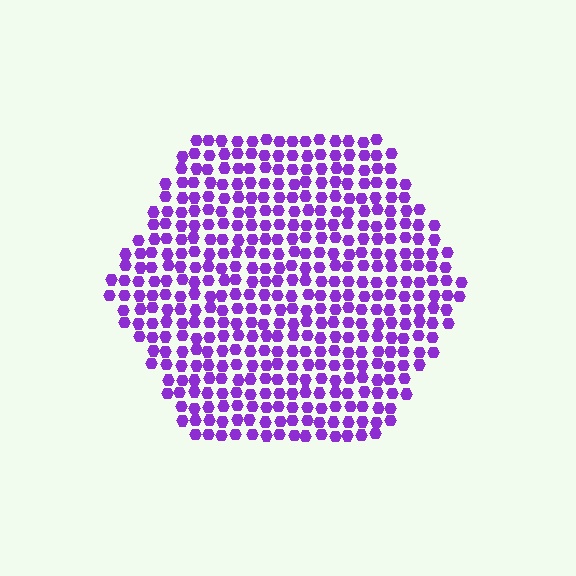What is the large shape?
The large shape is a hexagon.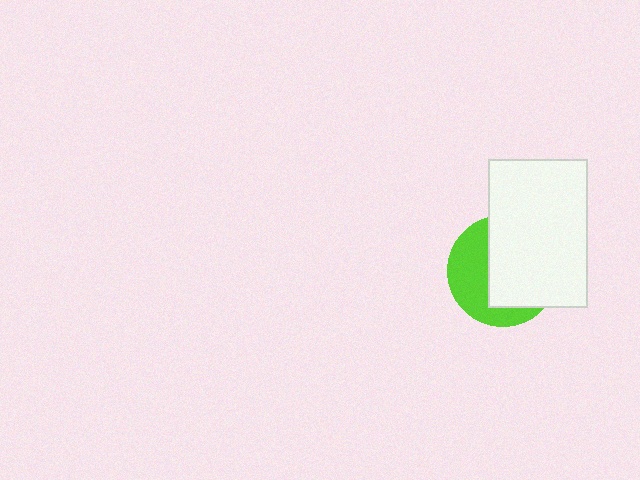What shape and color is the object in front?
The object in front is a white rectangle.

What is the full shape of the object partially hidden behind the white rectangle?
The partially hidden object is a lime circle.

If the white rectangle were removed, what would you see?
You would see the complete lime circle.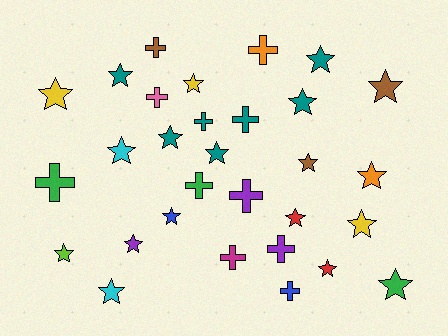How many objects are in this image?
There are 30 objects.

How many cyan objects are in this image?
There are 2 cyan objects.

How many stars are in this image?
There are 19 stars.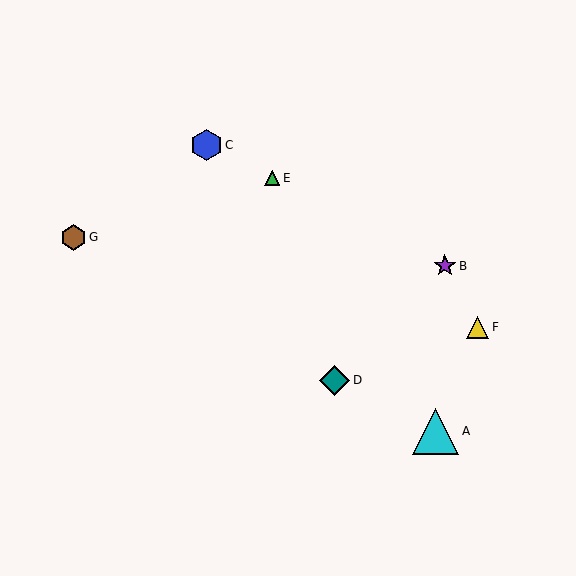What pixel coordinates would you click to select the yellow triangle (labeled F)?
Click at (478, 327) to select the yellow triangle F.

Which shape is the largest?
The cyan triangle (labeled A) is the largest.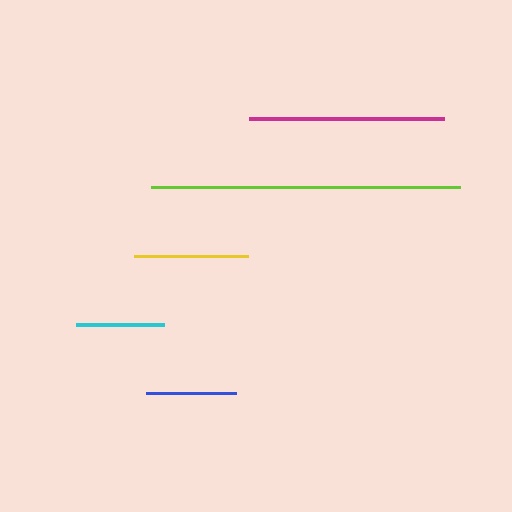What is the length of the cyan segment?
The cyan segment is approximately 88 pixels long.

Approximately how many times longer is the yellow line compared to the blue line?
The yellow line is approximately 1.3 times the length of the blue line.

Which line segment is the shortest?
The cyan line is the shortest at approximately 88 pixels.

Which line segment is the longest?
The lime line is the longest at approximately 309 pixels.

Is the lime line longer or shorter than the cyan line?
The lime line is longer than the cyan line.